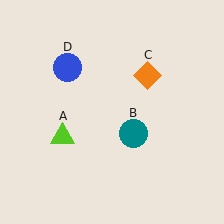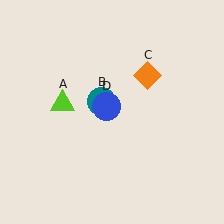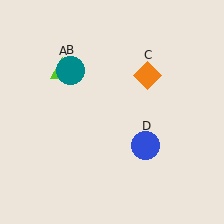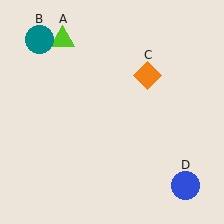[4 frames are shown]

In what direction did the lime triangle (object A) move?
The lime triangle (object A) moved up.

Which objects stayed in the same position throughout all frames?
Orange diamond (object C) remained stationary.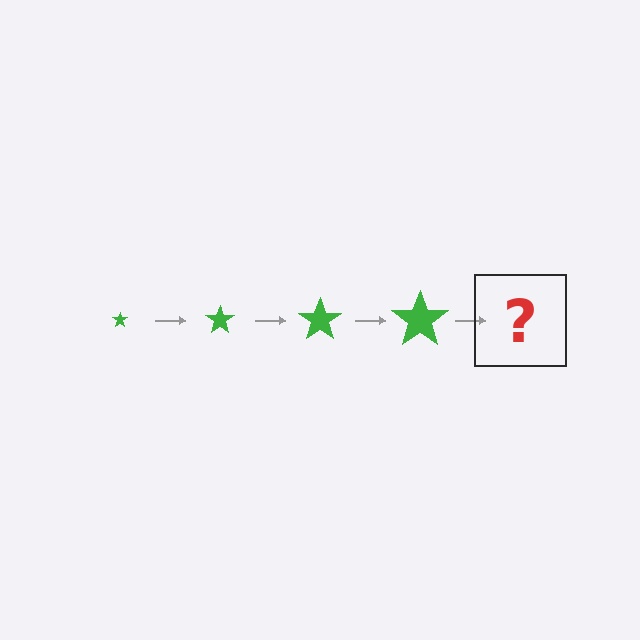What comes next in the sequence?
The next element should be a green star, larger than the previous one.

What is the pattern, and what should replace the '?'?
The pattern is that the star gets progressively larger each step. The '?' should be a green star, larger than the previous one.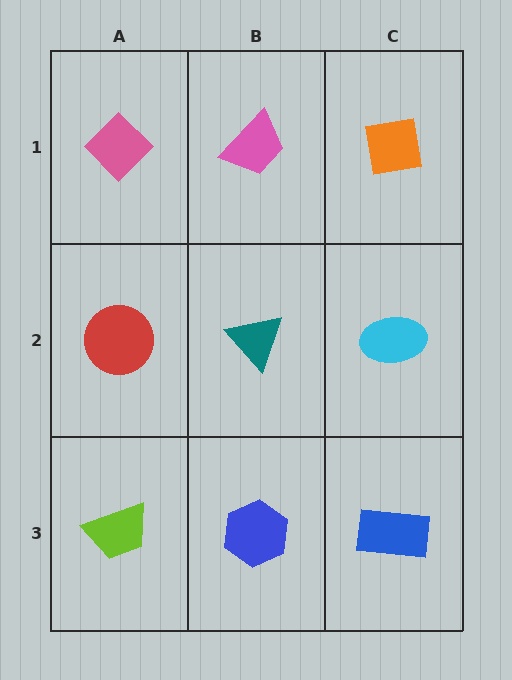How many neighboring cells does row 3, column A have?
2.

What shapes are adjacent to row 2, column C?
An orange square (row 1, column C), a blue rectangle (row 3, column C), a teal triangle (row 2, column B).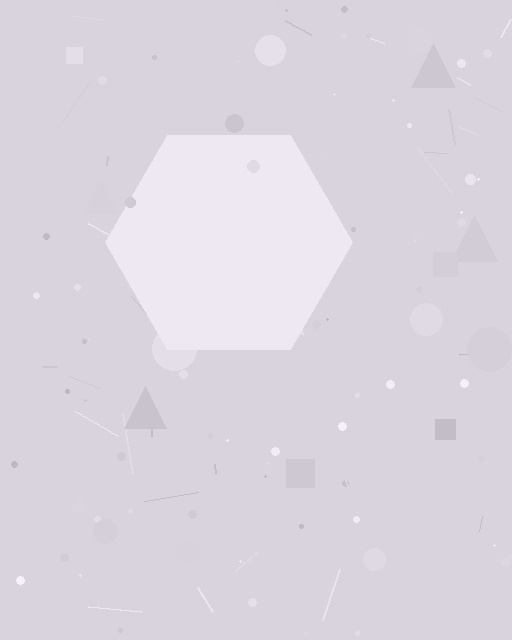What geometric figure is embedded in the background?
A hexagon is embedded in the background.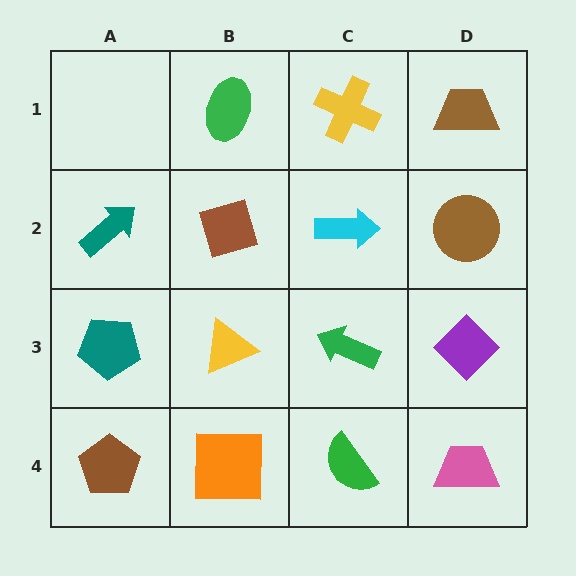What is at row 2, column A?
A teal arrow.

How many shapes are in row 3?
4 shapes.